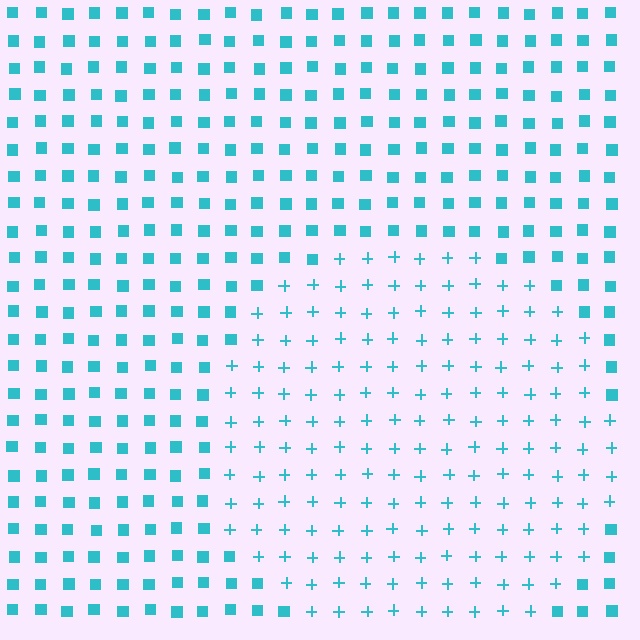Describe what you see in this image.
The image is filled with small cyan elements arranged in a uniform grid. A circle-shaped region contains plus signs, while the surrounding area contains squares. The boundary is defined purely by the change in element shape.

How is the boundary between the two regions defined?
The boundary is defined by a change in element shape: plus signs inside vs. squares outside. All elements share the same color and spacing.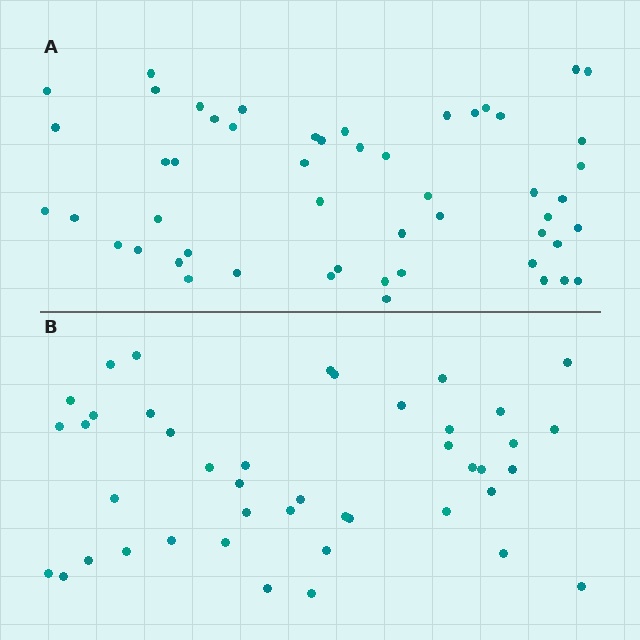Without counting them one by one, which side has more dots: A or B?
Region A (the top region) has more dots.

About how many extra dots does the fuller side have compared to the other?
Region A has roughly 8 or so more dots than region B.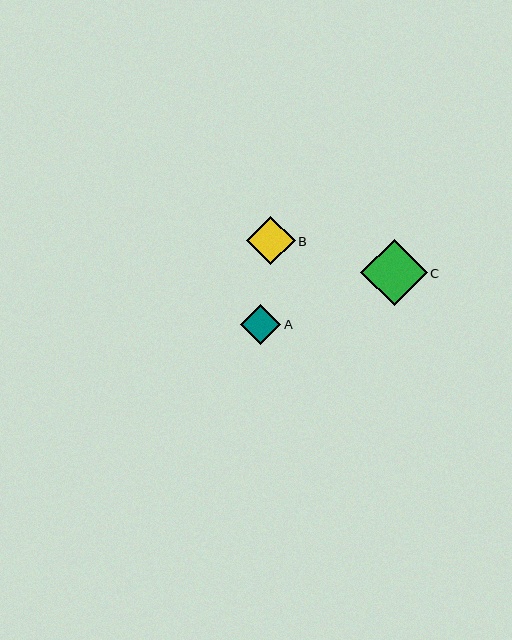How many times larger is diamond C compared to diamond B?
Diamond C is approximately 1.4 times the size of diamond B.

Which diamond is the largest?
Diamond C is the largest with a size of approximately 66 pixels.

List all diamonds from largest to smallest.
From largest to smallest: C, B, A.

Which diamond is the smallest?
Diamond A is the smallest with a size of approximately 40 pixels.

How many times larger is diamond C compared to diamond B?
Diamond C is approximately 1.4 times the size of diamond B.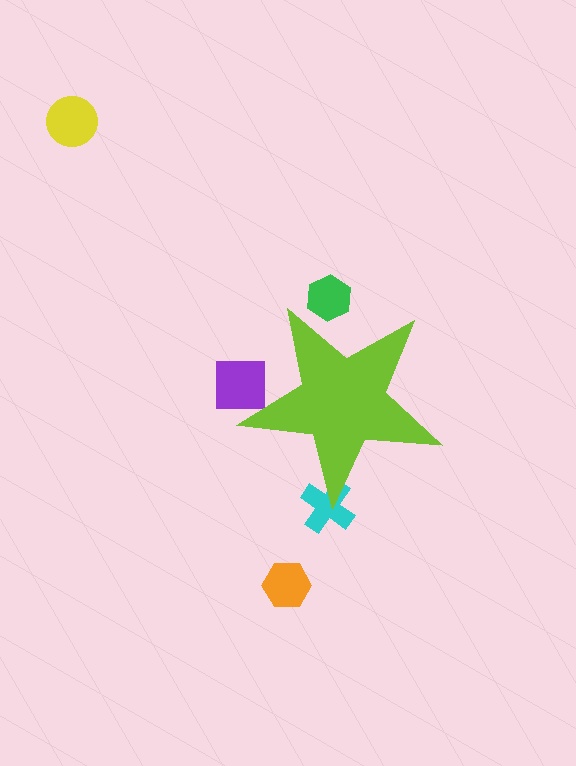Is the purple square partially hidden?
Yes, the purple square is partially hidden behind the lime star.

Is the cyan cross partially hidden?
Yes, the cyan cross is partially hidden behind the lime star.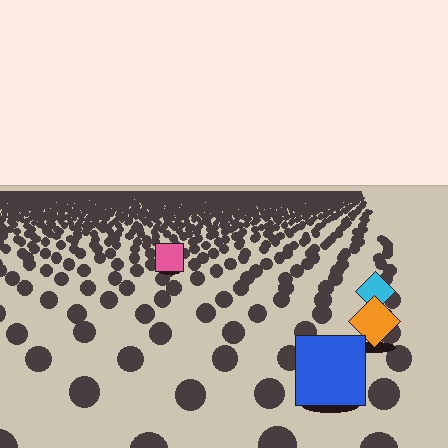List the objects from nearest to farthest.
From nearest to farthest: the blue square, the orange diamond, the cyan diamond, the pink square.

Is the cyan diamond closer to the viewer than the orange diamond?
No. The orange diamond is closer — you can tell from the texture gradient: the ground texture is coarser near it.